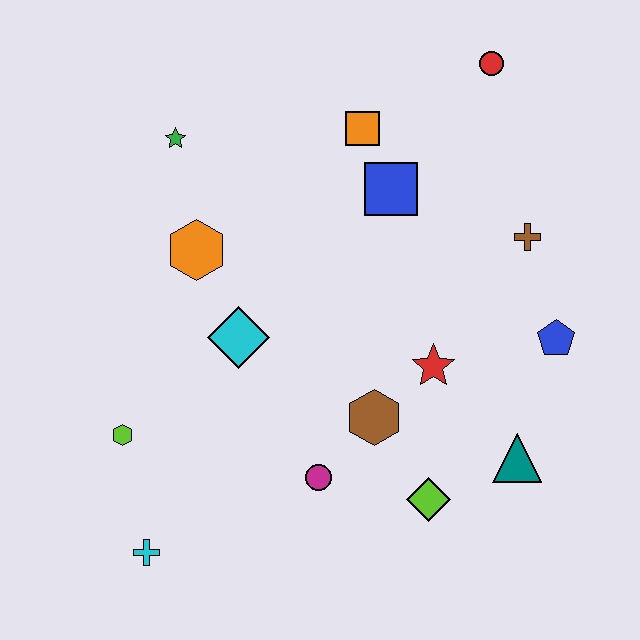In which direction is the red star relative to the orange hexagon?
The red star is to the right of the orange hexagon.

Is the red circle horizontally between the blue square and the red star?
No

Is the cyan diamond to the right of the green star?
Yes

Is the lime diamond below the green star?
Yes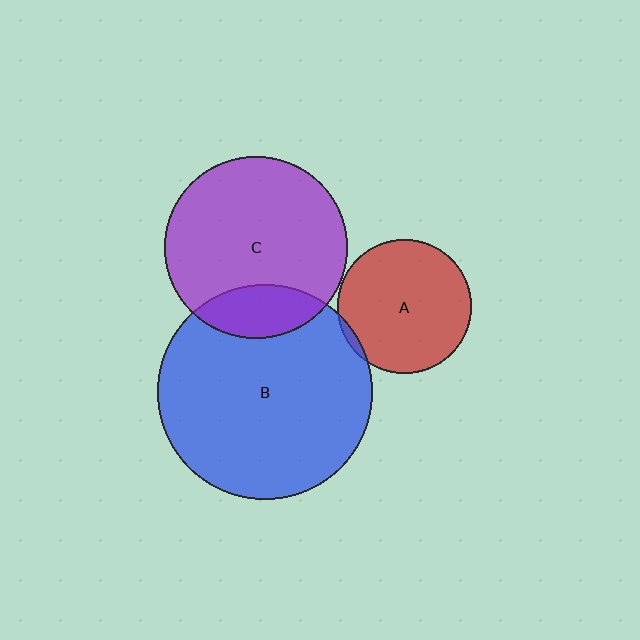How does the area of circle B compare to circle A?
Approximately 2.6 times.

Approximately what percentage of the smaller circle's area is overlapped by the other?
Approximately 5%.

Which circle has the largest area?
Circle B (blue).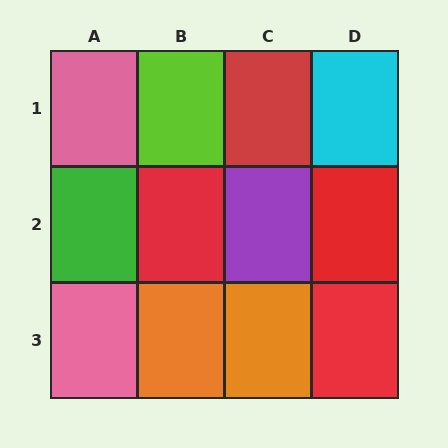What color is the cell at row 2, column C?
Purple.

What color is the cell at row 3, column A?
Pink.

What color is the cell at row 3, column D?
Red.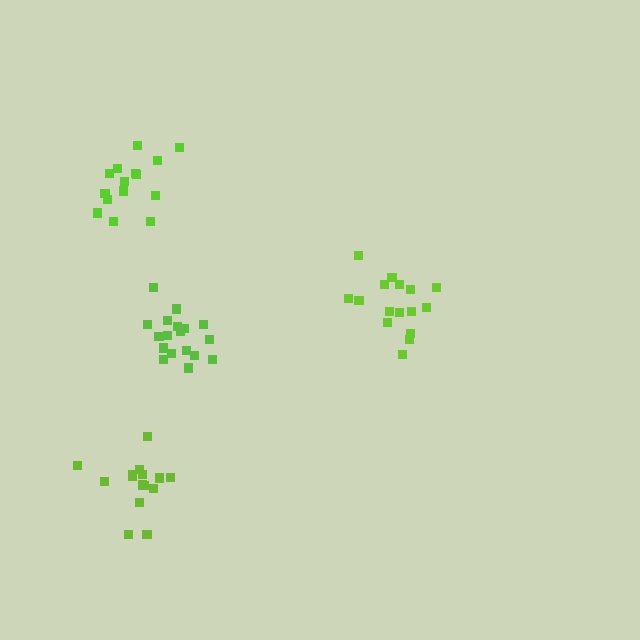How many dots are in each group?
Group 1: 15 dots, Group 2: 15 dots, Group 3: 17 dots, Group 4: 18 dots (65 total).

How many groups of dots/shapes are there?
There are 4 groups.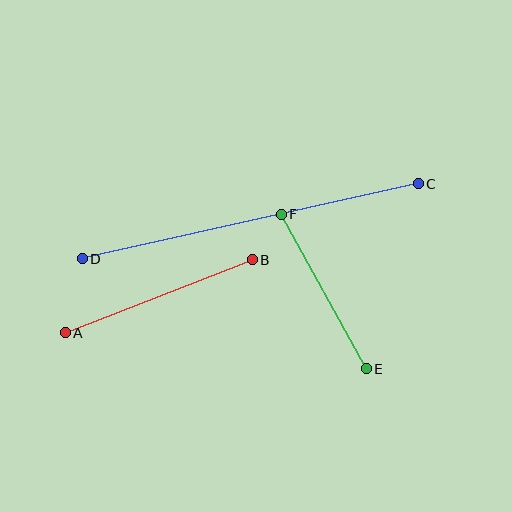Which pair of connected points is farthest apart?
Points C and D are farthest apart.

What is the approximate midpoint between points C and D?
The midpoint is at approximately (250, 221) pixels.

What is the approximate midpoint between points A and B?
The midpoint is at approximately (159, 296) pixels.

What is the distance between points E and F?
The distance is approximately 177 pixels.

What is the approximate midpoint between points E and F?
The midpoint is at approximately (324, 292) pixels.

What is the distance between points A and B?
The distance is approximately 201 pixels.